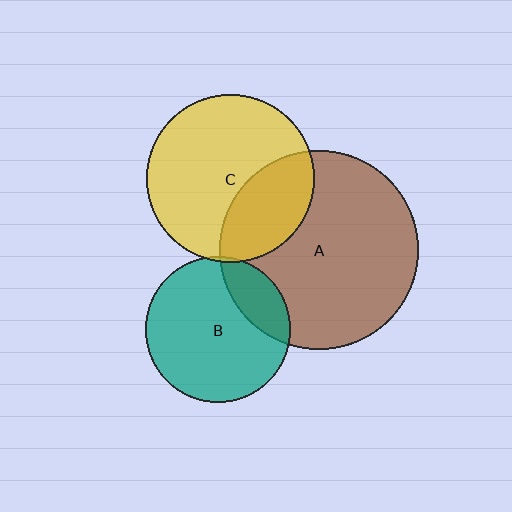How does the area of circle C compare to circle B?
Approximately 1.3 times.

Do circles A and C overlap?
Yes.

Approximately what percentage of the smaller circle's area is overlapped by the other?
Approximately 30%.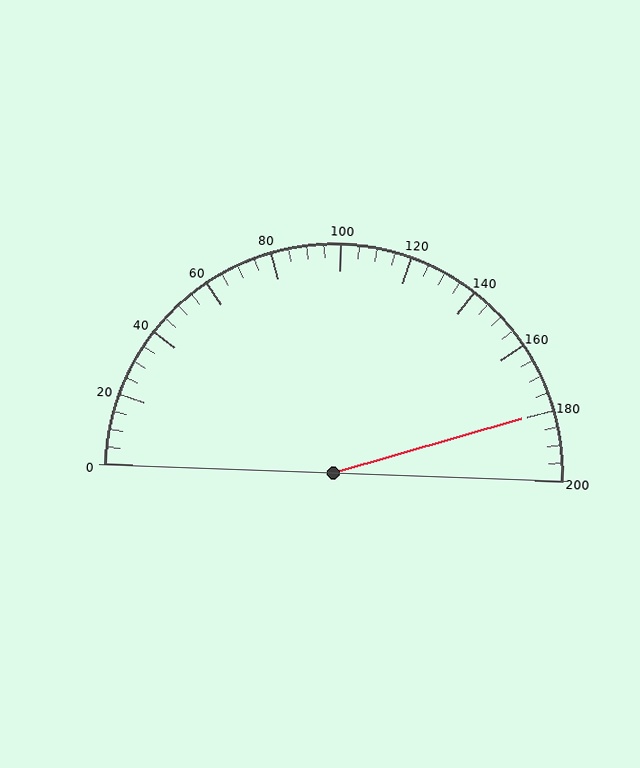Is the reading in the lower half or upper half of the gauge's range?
The reading is in the upper half of the range (0 to 200).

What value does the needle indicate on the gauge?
The needle indicates approximately 180.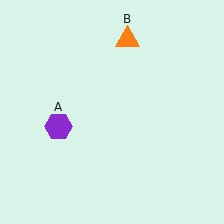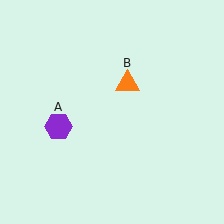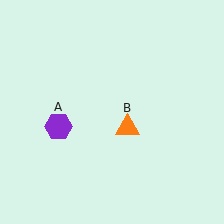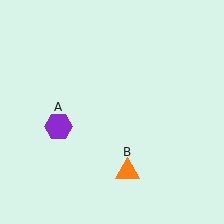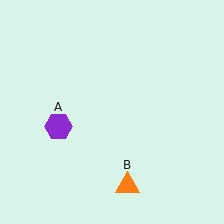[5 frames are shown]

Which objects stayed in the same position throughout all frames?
Purple hexagon (object A) remained stationary.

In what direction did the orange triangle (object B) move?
The orange triangle (object B) moved down.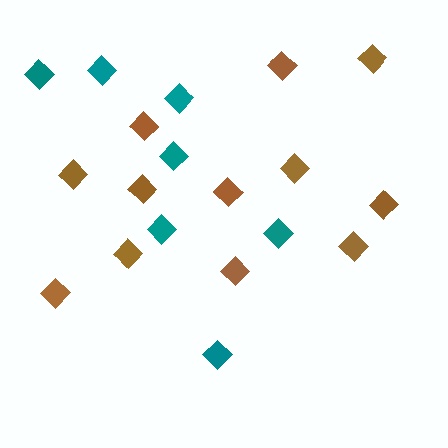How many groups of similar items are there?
There are 2 groups: one group of teal diamonds (7) and one group of brown diamonds (12).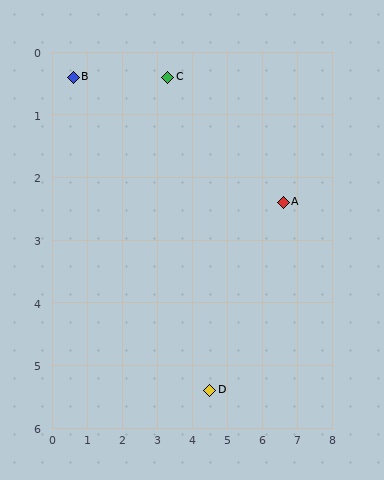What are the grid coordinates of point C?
Point C is at approximately (3.3, 0.4).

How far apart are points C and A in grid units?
Points C and A are about 3.9 grid units apart.